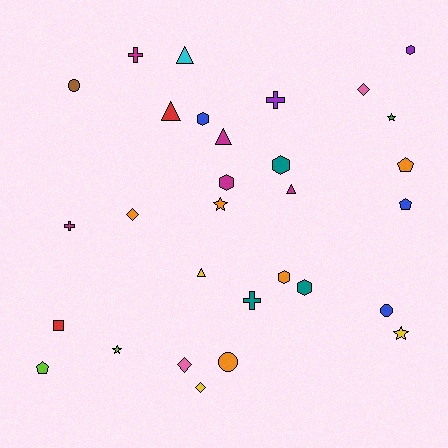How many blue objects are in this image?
There are 3 blue objects.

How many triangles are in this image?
There are 5 triangles.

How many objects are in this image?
There are 30 objects.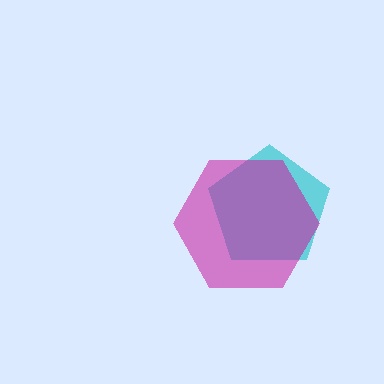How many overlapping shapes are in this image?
There are 2 overlapping shapes in the image.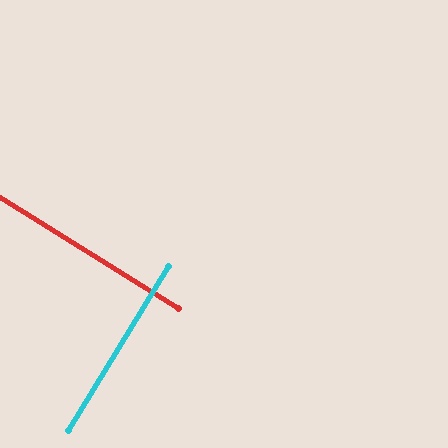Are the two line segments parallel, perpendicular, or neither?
Perpendicular — they meet at approximately 90°.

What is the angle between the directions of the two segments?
Approximately 90 degrees.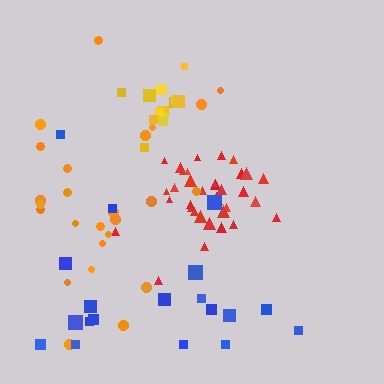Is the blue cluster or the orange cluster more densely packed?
Orange.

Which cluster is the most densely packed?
Red.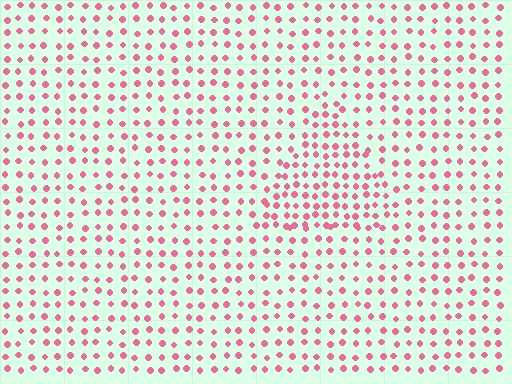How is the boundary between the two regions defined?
The boundary is defined by a change in element density (approximately 1.7x ratio). All elements are the same color, size, and shape.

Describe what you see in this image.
The image contains small pink elements arranged at two different densities. A triangle-shaped region is visible where the elements are more densely packed than the surrounding area.